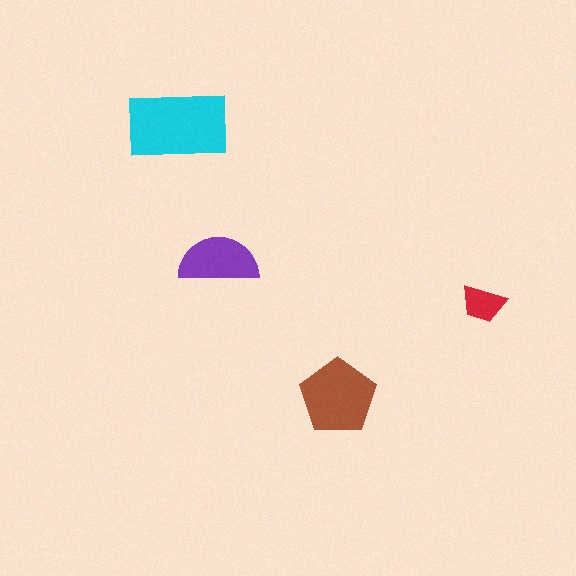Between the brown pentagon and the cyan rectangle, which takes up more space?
The cyan rectangle.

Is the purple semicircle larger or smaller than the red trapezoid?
Larger.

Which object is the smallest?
The red trapezoid.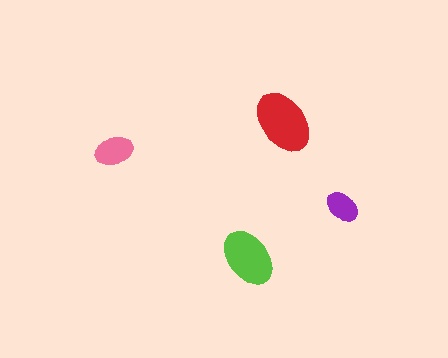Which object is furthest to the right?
The purple ellipse is rightmost.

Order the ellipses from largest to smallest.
the red one, the lime one, the pink one, the purple one.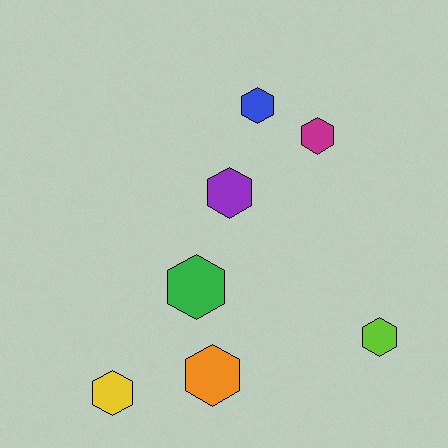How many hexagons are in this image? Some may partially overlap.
There are 7 hexagons.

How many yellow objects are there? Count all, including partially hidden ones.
There is 1 yellow object.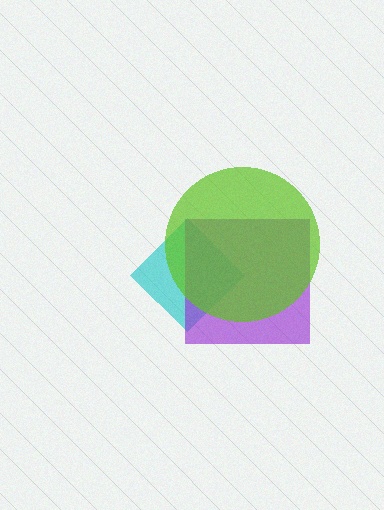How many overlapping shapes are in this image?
There are 3 overlapping shapes in the image.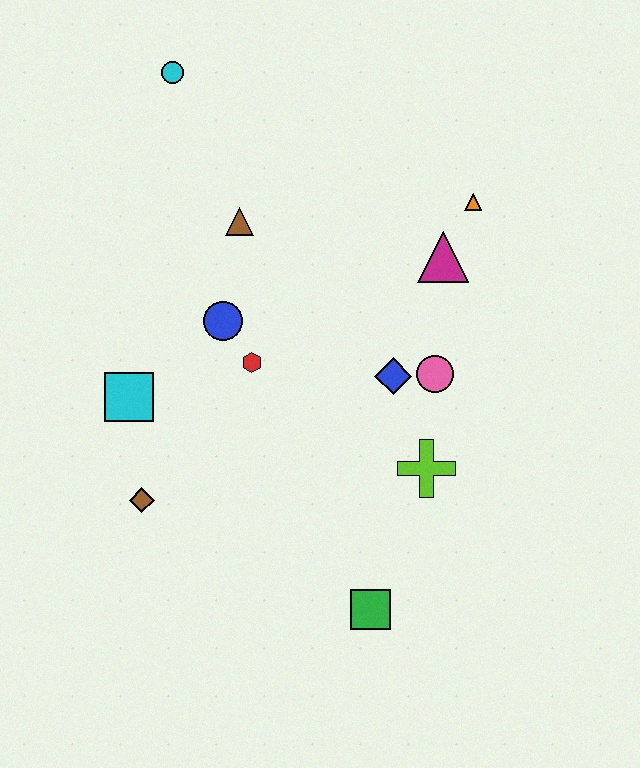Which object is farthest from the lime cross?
The cyan circle is farthest from the lime cross.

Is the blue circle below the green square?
No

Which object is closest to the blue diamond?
The pink circle is closest to the blue diamond.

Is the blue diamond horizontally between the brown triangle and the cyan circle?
No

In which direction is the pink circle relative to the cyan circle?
The pink circle is below the cyan circle.